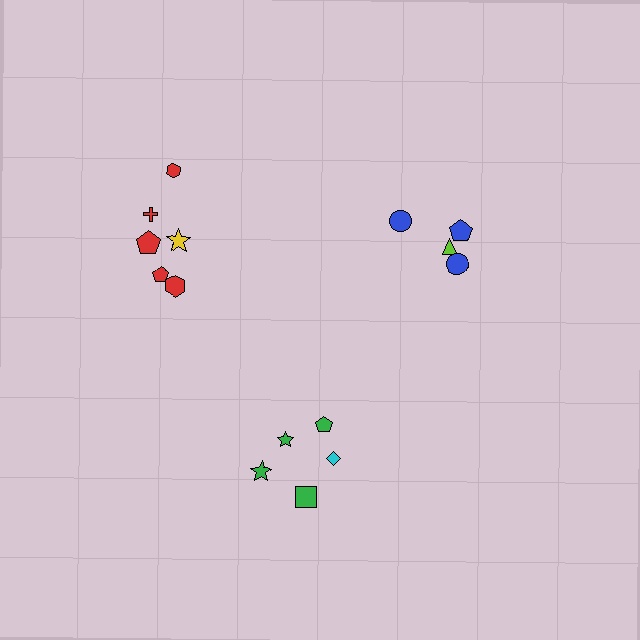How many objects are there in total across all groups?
There are 15 objects.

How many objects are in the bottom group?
There are 5 objects.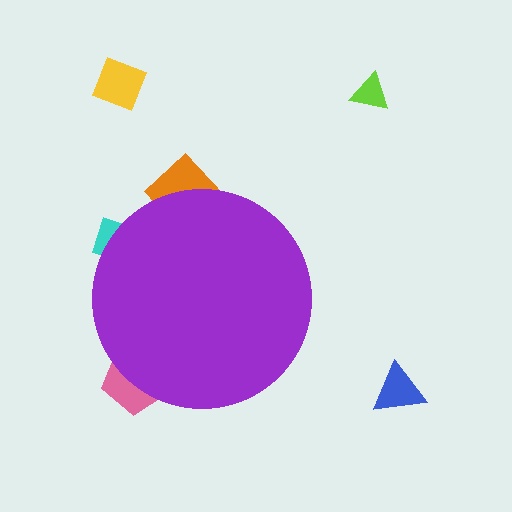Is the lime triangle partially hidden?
No, the lime triangle is fully visible.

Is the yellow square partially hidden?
No, the yellow square is fully visible.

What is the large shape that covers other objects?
A purple circle.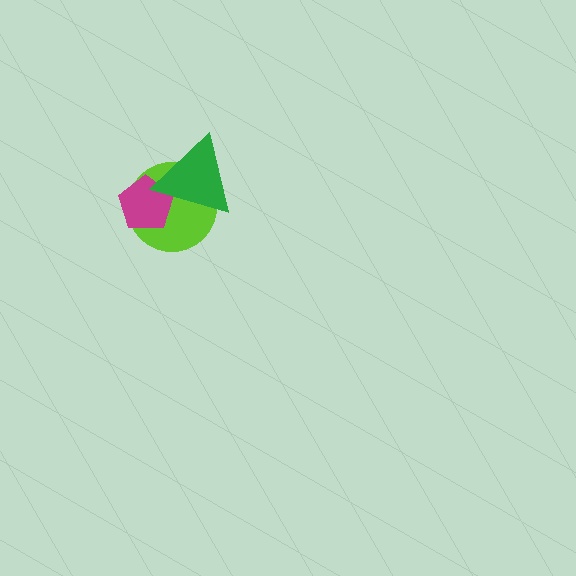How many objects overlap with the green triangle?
2 objects overlap with the green triangle.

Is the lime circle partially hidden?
Yes, it is partially covered by another shape.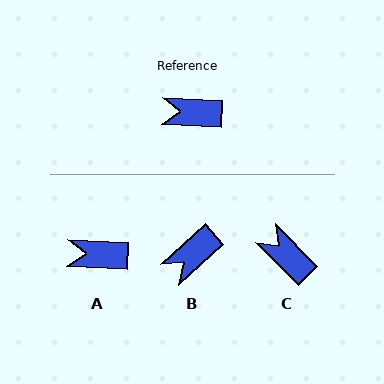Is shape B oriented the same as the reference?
No, it is off by about 45 degrees.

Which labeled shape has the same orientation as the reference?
A.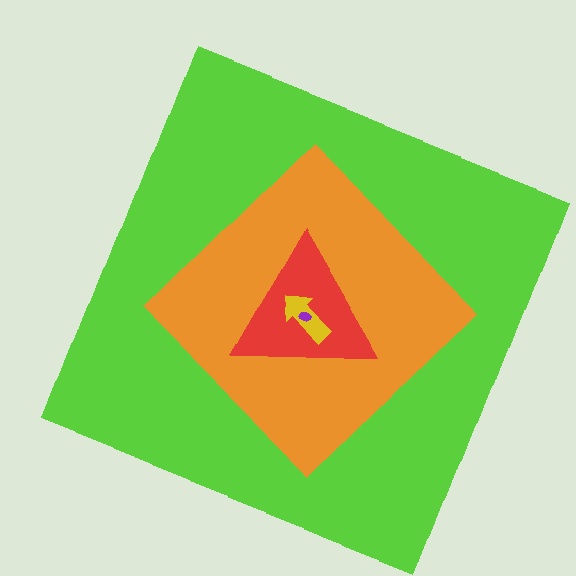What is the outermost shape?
The lime square.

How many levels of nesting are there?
5.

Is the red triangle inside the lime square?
Yes.